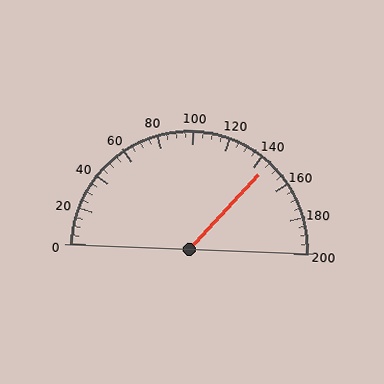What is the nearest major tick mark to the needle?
The nearest major tick mark is 140.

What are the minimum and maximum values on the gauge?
The gauge ranges from 0 to 200.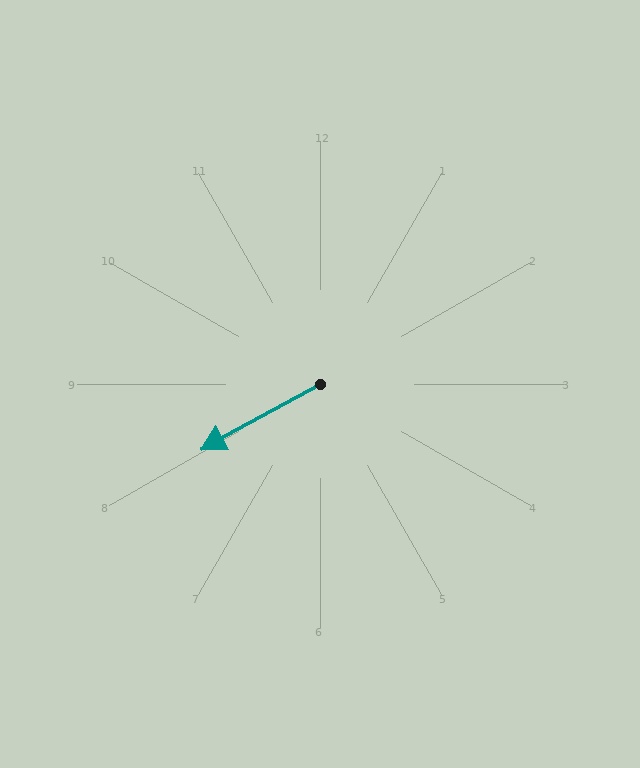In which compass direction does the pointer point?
Southwest.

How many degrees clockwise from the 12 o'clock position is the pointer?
Approximately 241 degrees.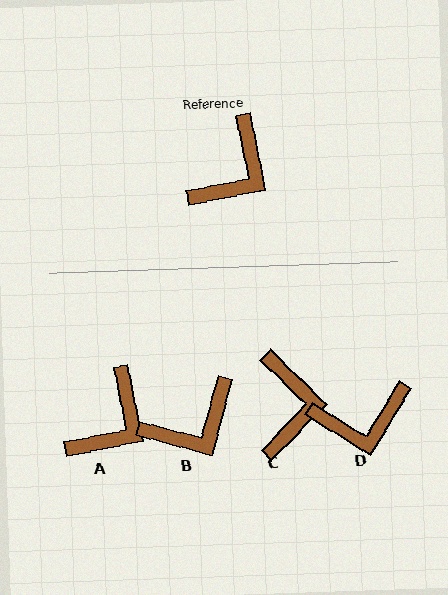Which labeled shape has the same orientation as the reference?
A.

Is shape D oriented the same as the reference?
No, it is off by about 42 degrees.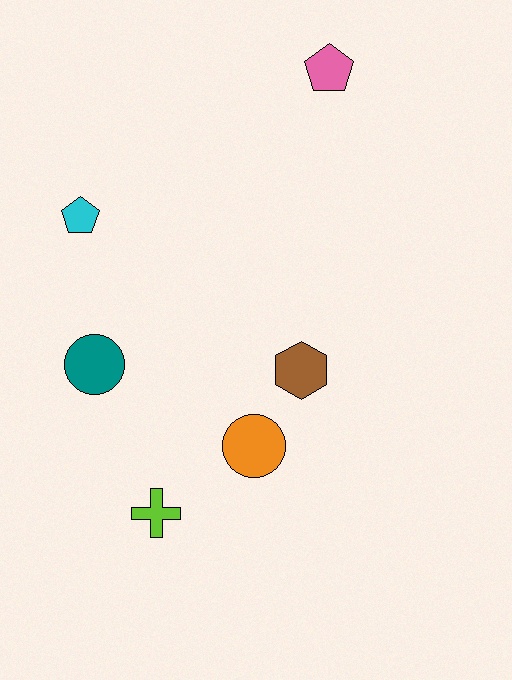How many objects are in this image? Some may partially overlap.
There are 6 objects.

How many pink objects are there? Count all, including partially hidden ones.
There is 1 pink object.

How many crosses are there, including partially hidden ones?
There is 1 cross.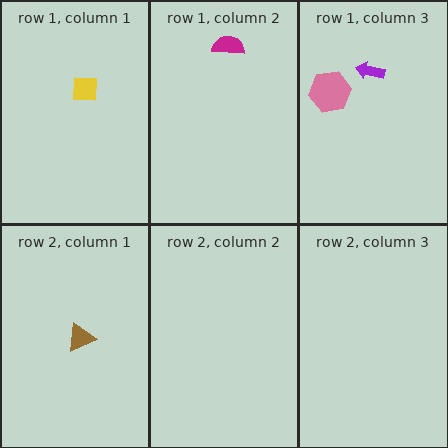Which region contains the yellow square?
The row 1, column 1 region.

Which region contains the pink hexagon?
The row 1, column 3 region.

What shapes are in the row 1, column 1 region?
The yellow square.